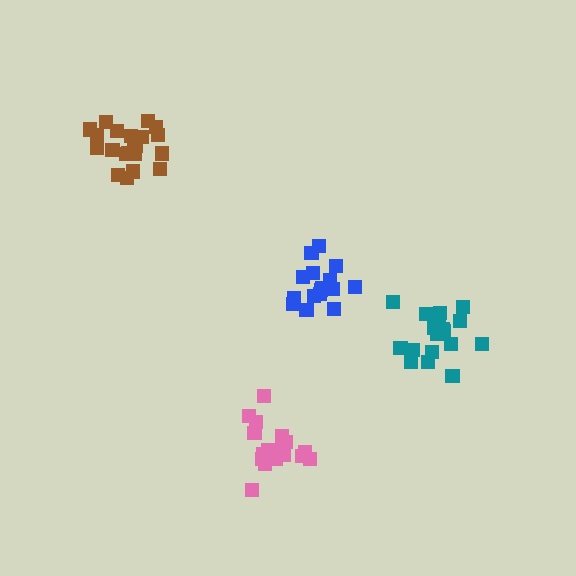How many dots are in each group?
Group 1: 21 dots, Group 2: 18 dots, Group 3: 20 dots, Group 4: 16 dots (75 total).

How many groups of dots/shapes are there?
There are 4 groups.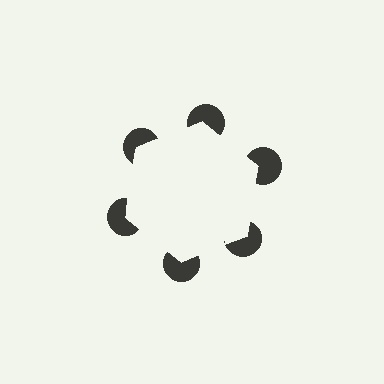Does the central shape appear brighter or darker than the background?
It typically appears slightly brighter than the background, even though no actual brightness change is drawn.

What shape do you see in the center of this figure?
An illusory hexagon — its edges are inferred from the aligned wedge cuts in the pac-man discs, not physically drawn.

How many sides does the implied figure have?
6 sides.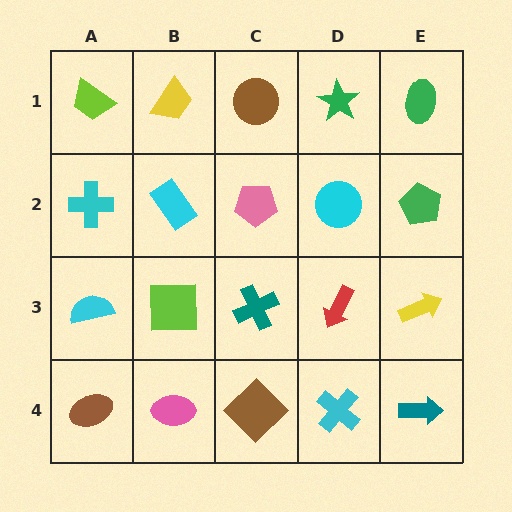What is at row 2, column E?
A green pentagon.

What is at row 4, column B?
A pink ellipse.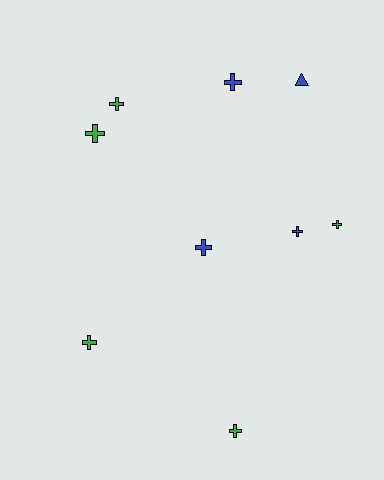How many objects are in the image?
There are 9 objects.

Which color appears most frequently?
Green, with 5 objects.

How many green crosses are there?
There are 5 green crosses.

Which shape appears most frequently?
Cross, with 8 objects.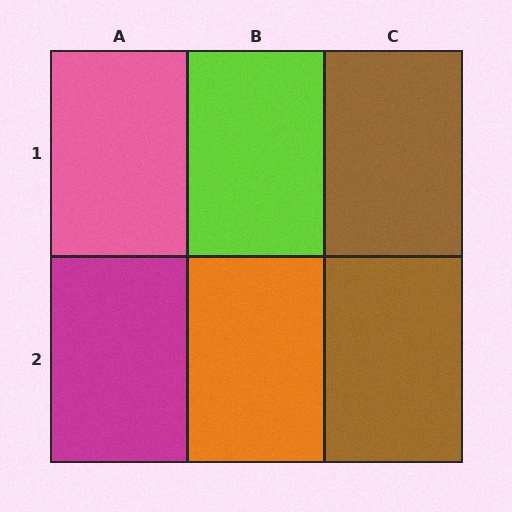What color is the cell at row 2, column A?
Magenta.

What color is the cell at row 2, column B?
Orange.